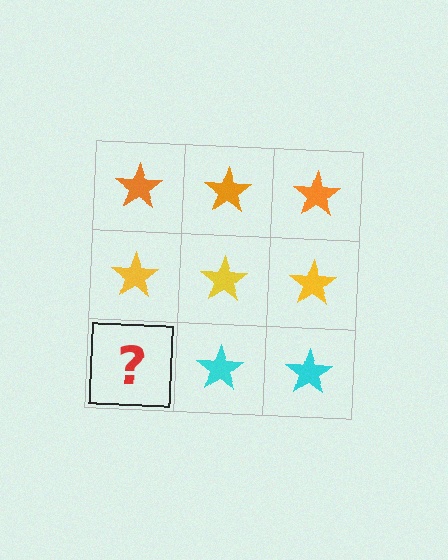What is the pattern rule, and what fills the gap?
The rule is that each row has a consistent color. The gap should be filled with a cyan star.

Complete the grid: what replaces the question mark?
The question mark should be replaced with a cyan star.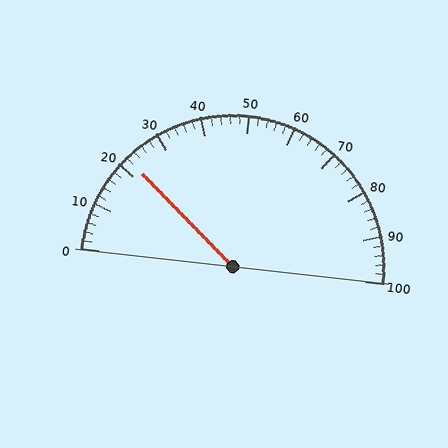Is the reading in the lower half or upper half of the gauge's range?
The reading is in the lower half of the range (0 to 100).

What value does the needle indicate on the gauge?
The needle indicates approximately 22.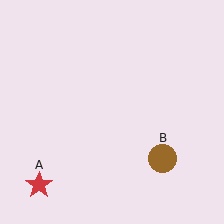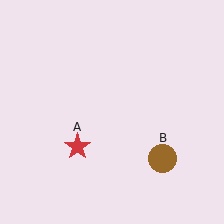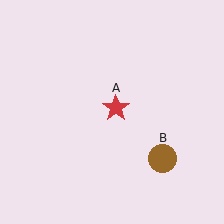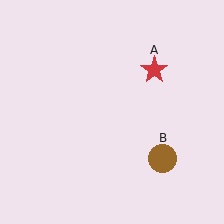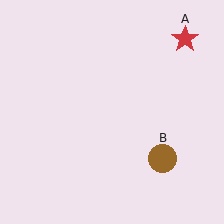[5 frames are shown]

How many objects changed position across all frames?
1 object changed position: red star (object A).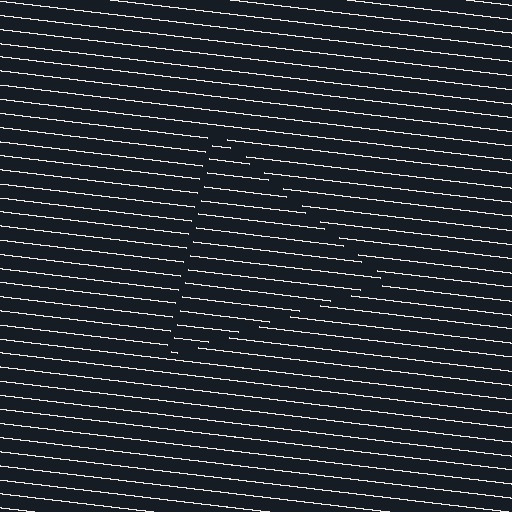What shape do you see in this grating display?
An illusory triangle. The interior of the shape contains the same grating, shifted by half a period — the contour is defined by the phase discontinuity where line-ends from the inner and outer gratings abut.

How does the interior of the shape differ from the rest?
The interior of the shape contains the same grating, shifted by half a period — the contour is defined by the phase discontinuity where line-ends from the inner and outer gratings abut.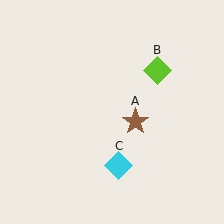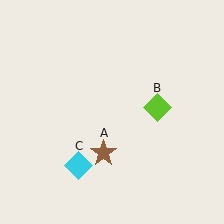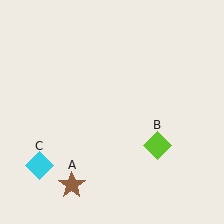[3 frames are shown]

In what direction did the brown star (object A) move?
The brown star (object A) moved down and to the left.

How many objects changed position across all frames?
3 objects changed position: brown star (object A), lime diamond (object B), cyan diamond (object C).